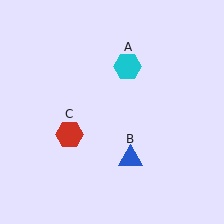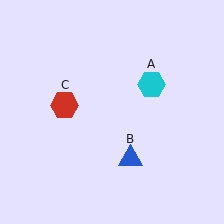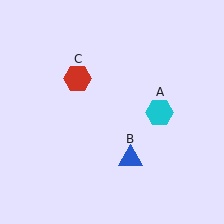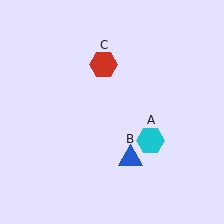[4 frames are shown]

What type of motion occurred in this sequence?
The cyan hexagon (object A), red hexagon (object C) rotated clockwise around the center of the scene.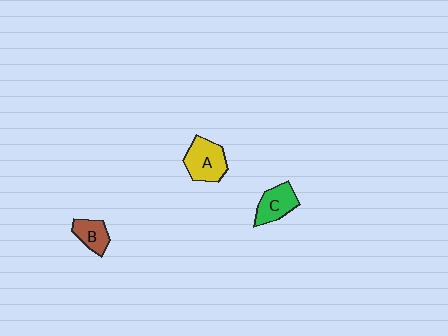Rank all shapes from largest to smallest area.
From largest to smallest: A (yellow), C (green), B (brown).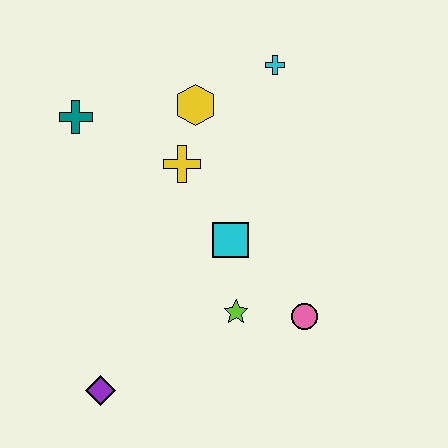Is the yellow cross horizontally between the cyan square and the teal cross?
Yes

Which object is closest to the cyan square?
The lime star is closest to the cyan square.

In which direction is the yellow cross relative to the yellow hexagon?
The yellow cross is below the yellow hexagon.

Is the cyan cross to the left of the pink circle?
Yes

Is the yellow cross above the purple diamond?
Yes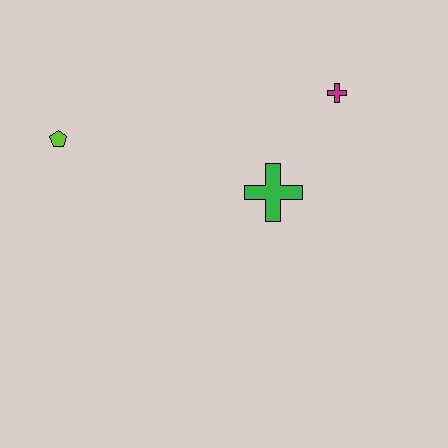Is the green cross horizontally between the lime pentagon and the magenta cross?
Yes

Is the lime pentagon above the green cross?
Yes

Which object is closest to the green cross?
The magenta cross is closest to the green cross.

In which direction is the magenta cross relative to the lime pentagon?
The magenta cross is to the right of the lime pentagon.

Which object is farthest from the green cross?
The lime pentagon is farthest from the green cross.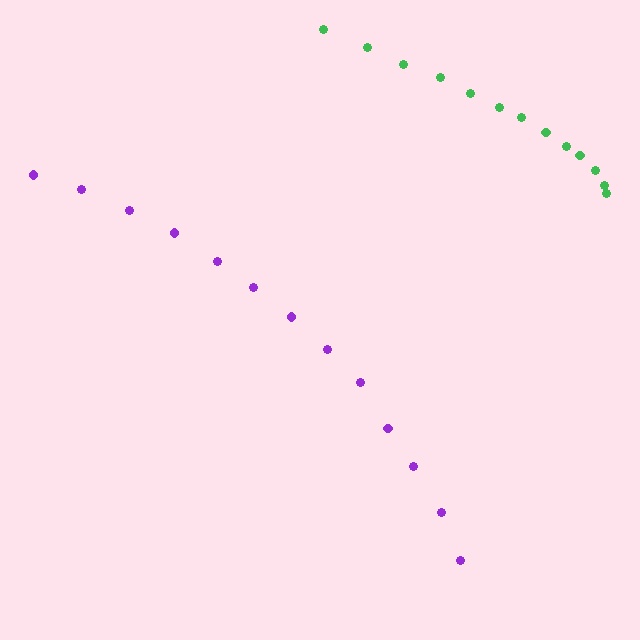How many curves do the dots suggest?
There are 2 distinct paths.